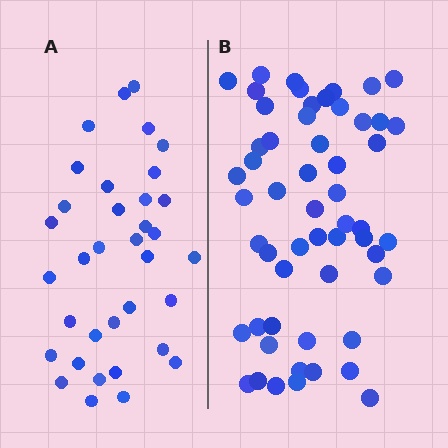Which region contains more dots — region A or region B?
Region B (the right region) has more dots.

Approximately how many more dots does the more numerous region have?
Region B has approximately 20 more dots than region A.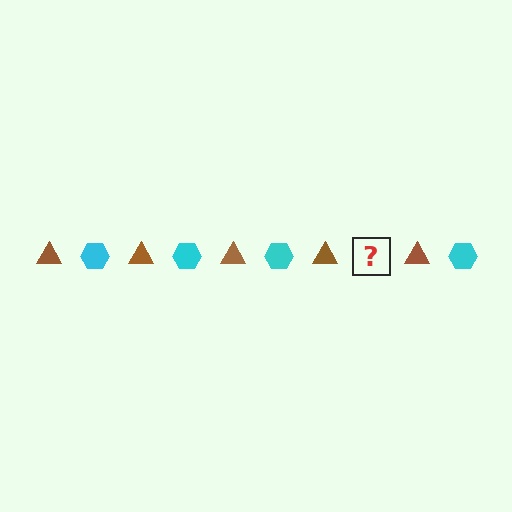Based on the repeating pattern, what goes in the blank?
The blank should be a cyan hexagon.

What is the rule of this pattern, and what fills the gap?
The rule is that the pattern alternates between brown triangle and cyan hexagon. The gap should be filled with a cyan hexagon.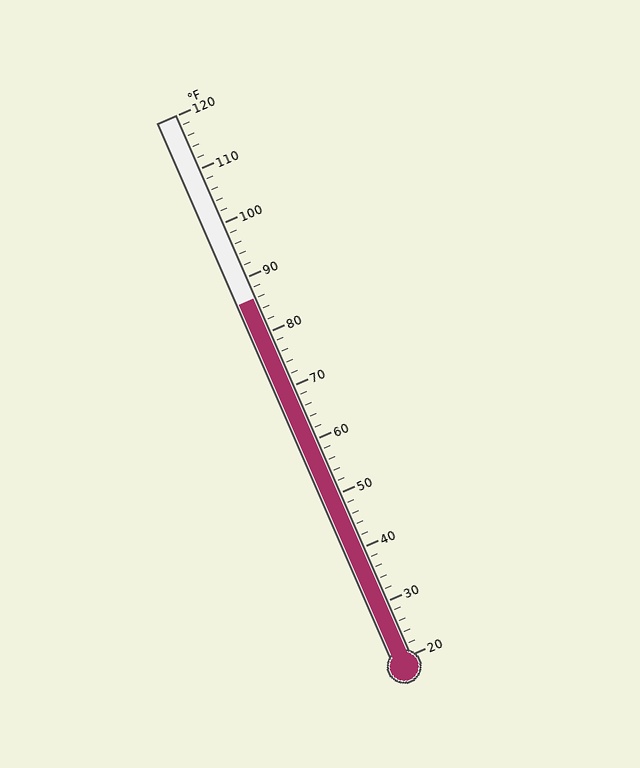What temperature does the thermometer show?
The thermometer shows approximately 86°F.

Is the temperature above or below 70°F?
The temperature is above 70°F.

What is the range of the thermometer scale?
The thermometer scale ranges from 20°F to 120°F.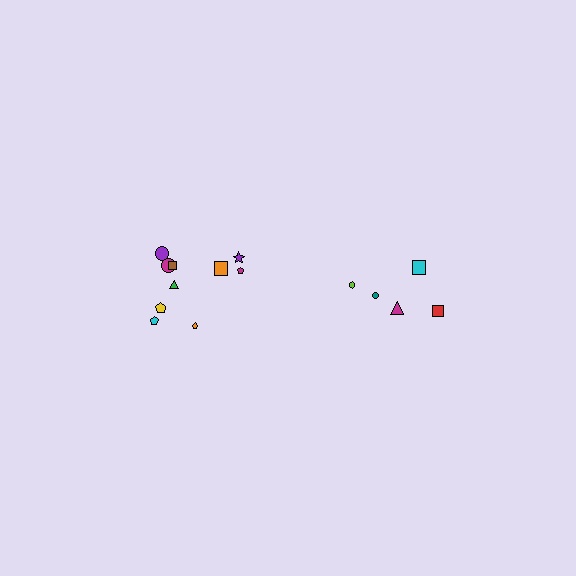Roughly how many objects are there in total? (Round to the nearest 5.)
Roughly 15 objects in total.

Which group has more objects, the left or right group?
The left group.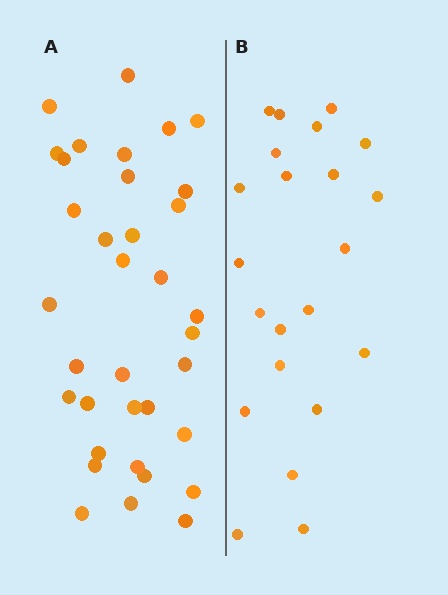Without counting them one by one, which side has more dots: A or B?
Region A (the left region) has more dots.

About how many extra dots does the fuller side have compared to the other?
Region A has approximately 15 more dots than region B.